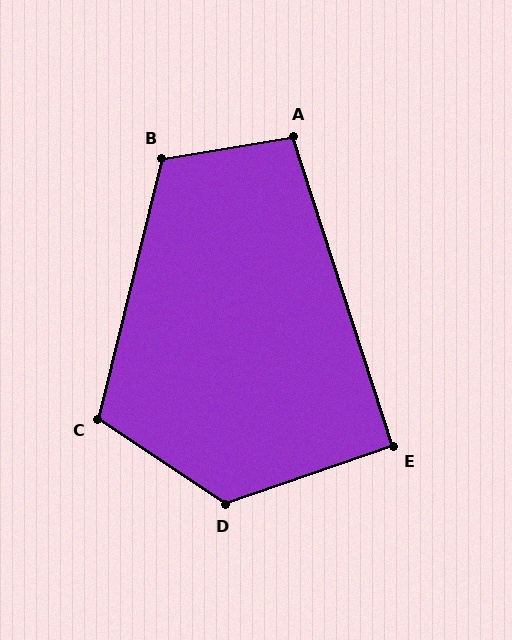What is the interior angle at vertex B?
Approximately 113 degrees (obtuse).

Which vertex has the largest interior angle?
D, at approximately 127 degrees.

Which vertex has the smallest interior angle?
E, at approximately 91 degrees.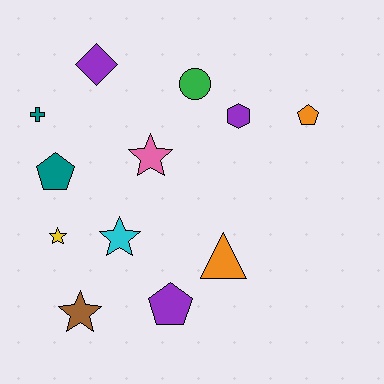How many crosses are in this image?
There is 1 cross.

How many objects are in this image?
There are 12 objects.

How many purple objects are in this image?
There are 3 purple objects.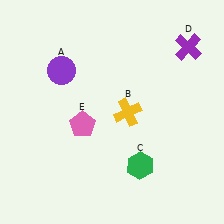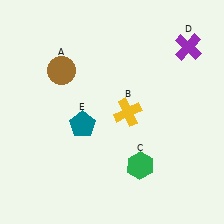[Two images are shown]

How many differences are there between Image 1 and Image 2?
There are 2 differences between the two images.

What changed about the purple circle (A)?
In Image 1, A is purple. In Image 2, it changed to brown.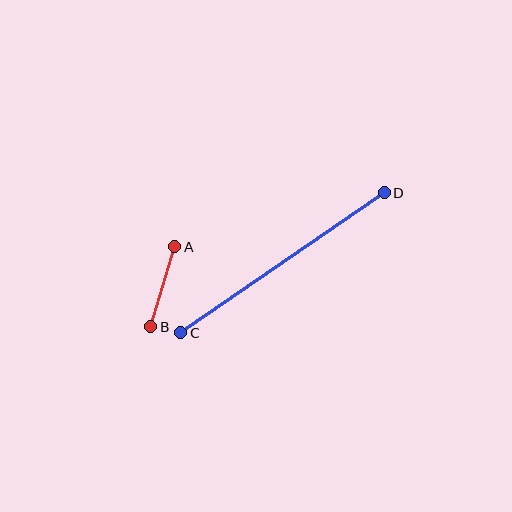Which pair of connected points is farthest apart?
Points C and D are farthest apart.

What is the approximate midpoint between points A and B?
The midpoint is at approximately (163, 287) pixels.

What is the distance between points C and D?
The distance is approximately 247 pixels.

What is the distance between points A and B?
The distance is approximately 83 pixels.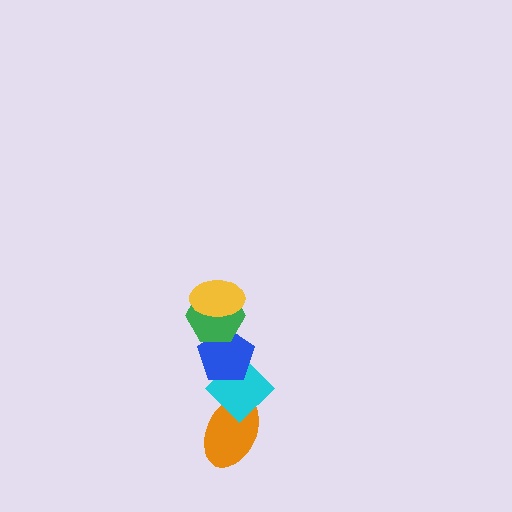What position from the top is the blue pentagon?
The blue pentagon is 3rd from the top.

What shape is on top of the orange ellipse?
The cyan diamond is on top of the orange ellipse.